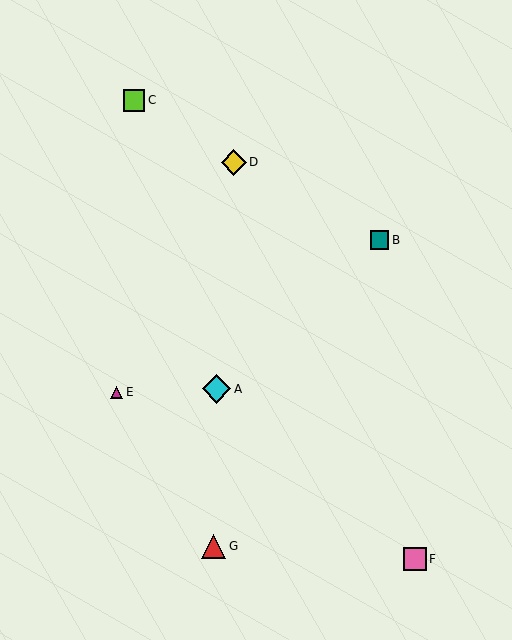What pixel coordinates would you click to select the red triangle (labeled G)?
Click at (214, 546) to select the red triangle G.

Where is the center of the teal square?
The center of the teal square is at (380, 240).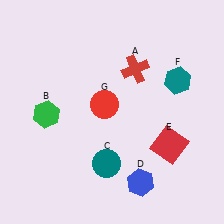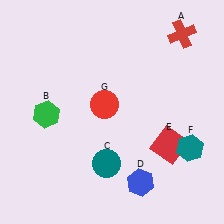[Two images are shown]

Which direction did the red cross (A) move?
The red cross (A) moved right.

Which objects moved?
The objects that moved are: the red cross (A), the teal hexagon (F).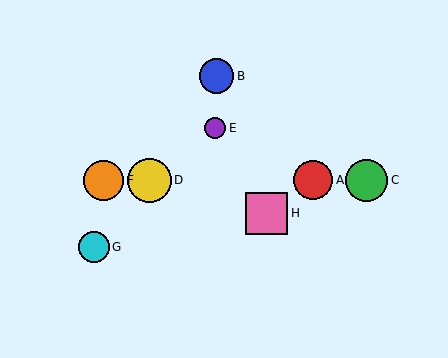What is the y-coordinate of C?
Object C is at y≈180.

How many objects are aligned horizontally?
4 objects (A, C, D, F) are aligned horizontally.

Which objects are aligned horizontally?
Objects A, C, D, F are aligned horizontally.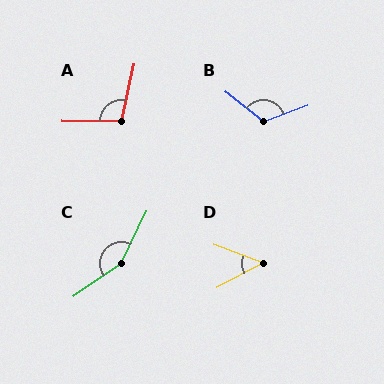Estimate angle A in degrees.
Approximately 102 degrees.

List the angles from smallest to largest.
D (48°), A (102°), B (121°), C (151°).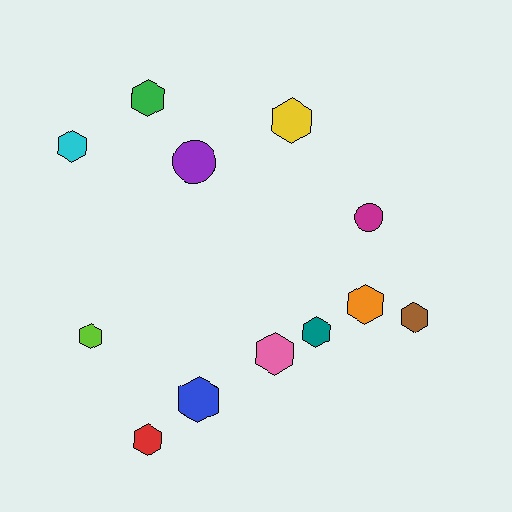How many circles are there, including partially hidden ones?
There are 2 circles.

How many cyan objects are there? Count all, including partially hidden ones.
There is 1 cyan object.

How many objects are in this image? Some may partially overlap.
There are 12 objects.